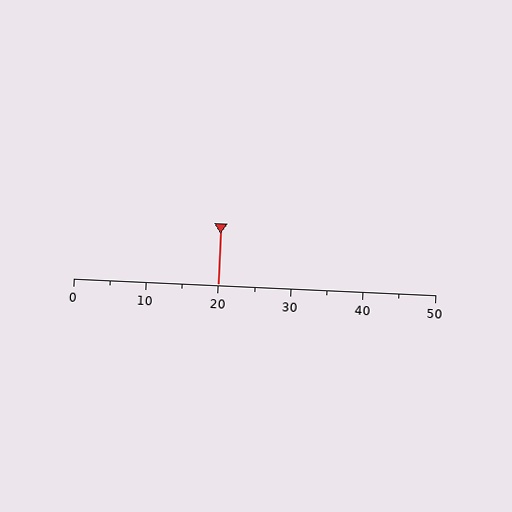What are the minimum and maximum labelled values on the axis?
The axis runs from 0 to 50.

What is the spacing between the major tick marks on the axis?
The major ticks are spaced 10 apart.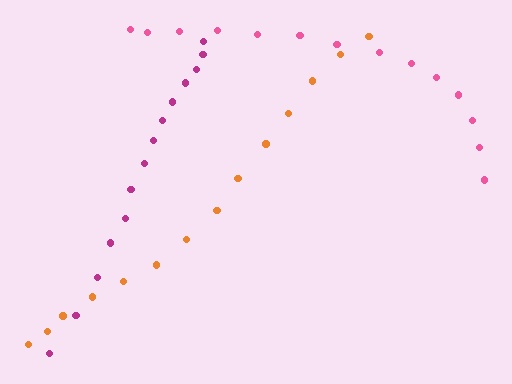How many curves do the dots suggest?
There are 3 distinct paths.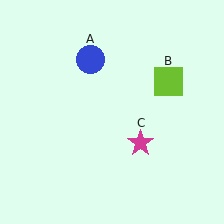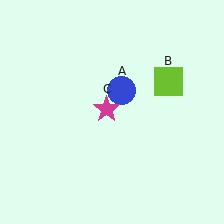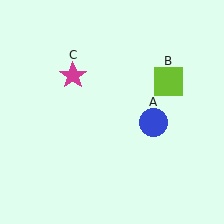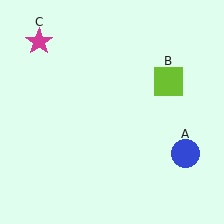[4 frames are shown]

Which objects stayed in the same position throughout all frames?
Lime square (object B) remained stationary.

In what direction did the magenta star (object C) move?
The magenta star (object C) moved up and to the left.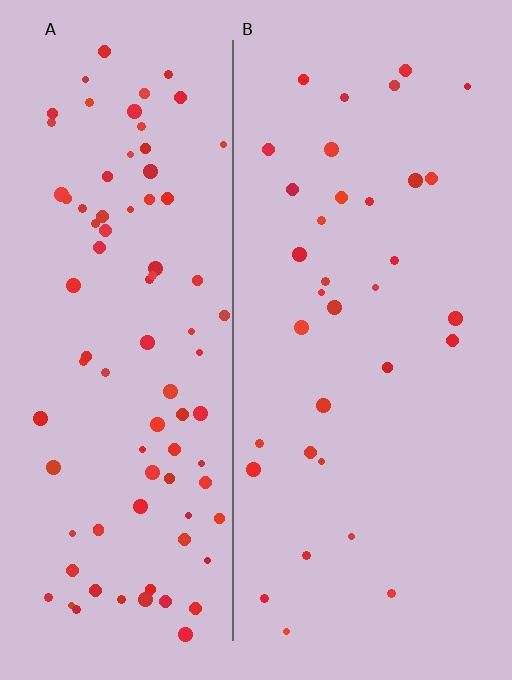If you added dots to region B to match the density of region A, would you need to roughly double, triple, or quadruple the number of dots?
Approximately triple.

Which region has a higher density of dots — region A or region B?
A (the left).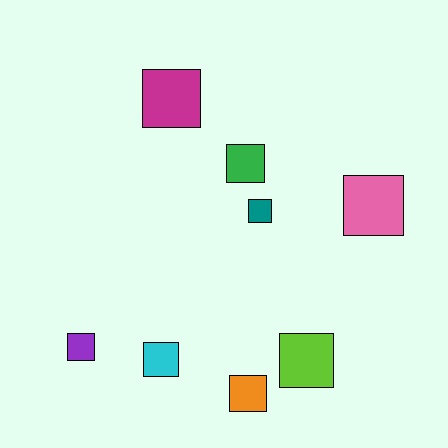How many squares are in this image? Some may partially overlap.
There are 8 squares.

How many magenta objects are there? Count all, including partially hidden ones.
There is 1 magenta object.